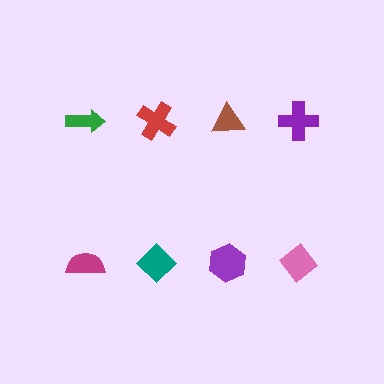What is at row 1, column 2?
A red cross.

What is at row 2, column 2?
A teal diamond.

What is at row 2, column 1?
A magenta semicircle.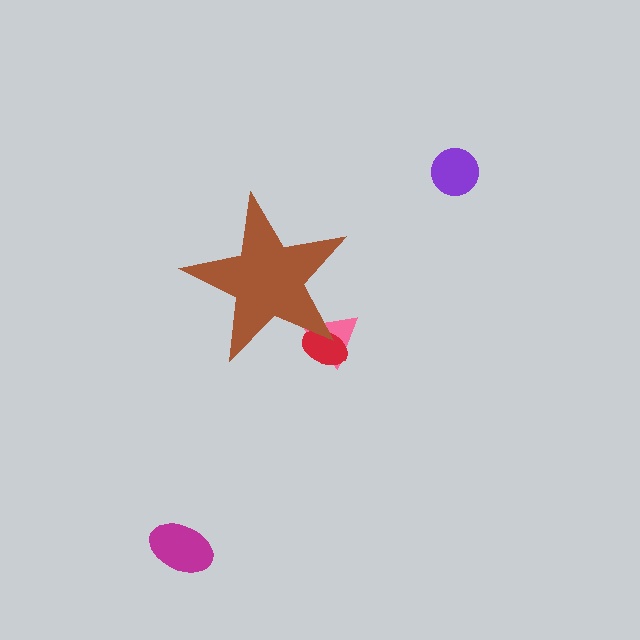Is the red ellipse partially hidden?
Yes, the red ellipse is partially hidden behind the brown star.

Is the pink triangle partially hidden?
Yes, the pink triangle is partially hidden behind the brown star.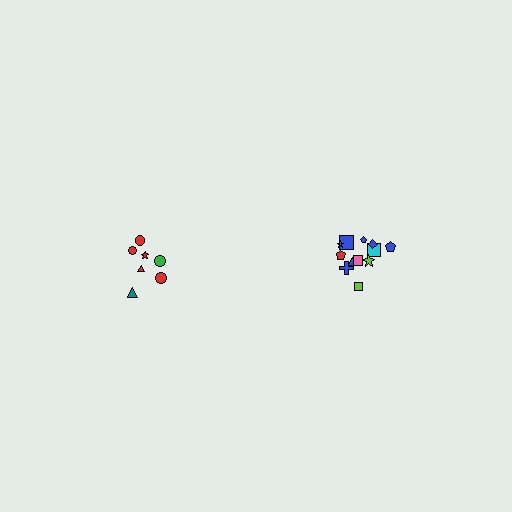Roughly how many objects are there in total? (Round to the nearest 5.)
Roughly 20 objects in total.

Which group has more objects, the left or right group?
The right group.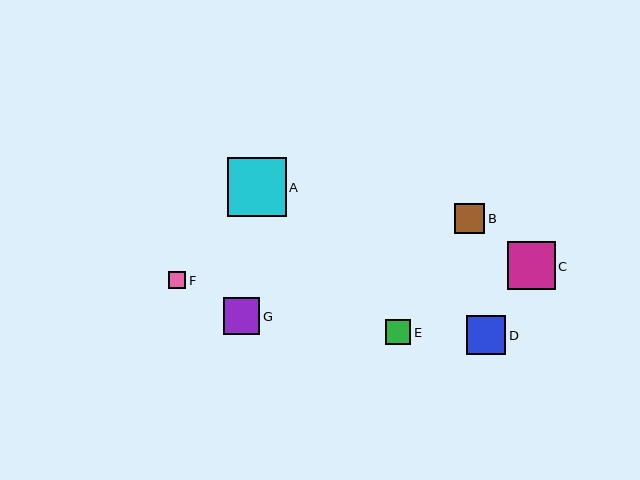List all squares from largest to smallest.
From largest to smallest: A, C, D, G, B, E, F.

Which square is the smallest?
Square F is the smallest with a size of approximately 17 pixels.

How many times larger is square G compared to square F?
Square G is approximately 2.2 times the size of square F.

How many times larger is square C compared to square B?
Square C is approximately 1.6 times the size of square B.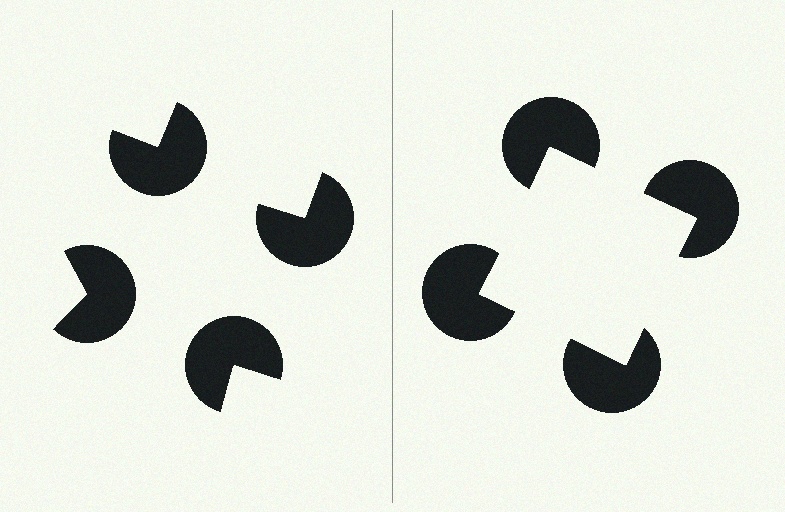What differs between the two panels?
The pac-man discs are positioned identically on both sides; only the wedge orientations differ. On the right they align to a square; on the left they are misaligned.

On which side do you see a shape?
An illusory square appears on the right side. On the left side the wedge cuts are rotated, so no coherent shape forms.